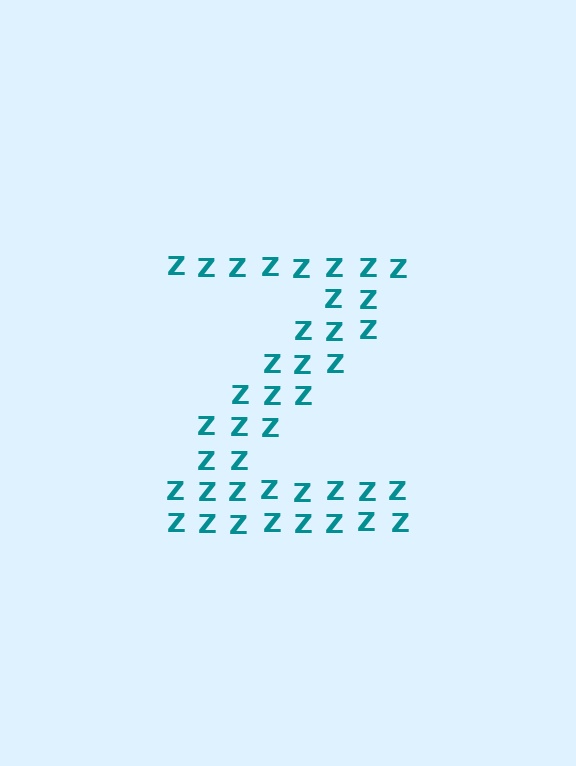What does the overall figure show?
The overall figure shows the letter Z.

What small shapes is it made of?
It is made of small letter Z's.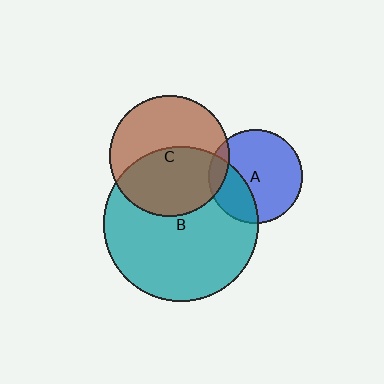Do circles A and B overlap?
Yes.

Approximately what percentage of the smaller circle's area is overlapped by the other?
Approximately 30%.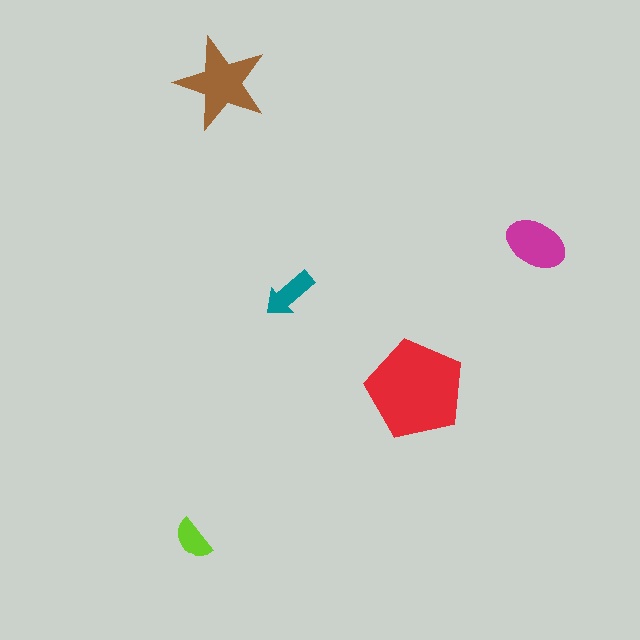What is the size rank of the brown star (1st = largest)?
2nd.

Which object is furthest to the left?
The lime semicircle is leftmost.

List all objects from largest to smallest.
The red pentagon, the brown star, the magenta ellipse, the teal arrow, the lime semicircle.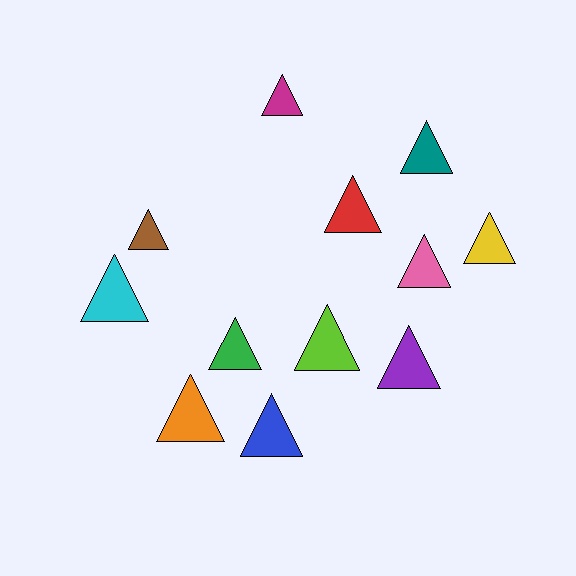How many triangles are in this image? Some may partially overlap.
There are 12 triangles.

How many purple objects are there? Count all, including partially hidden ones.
There is 1 purple object.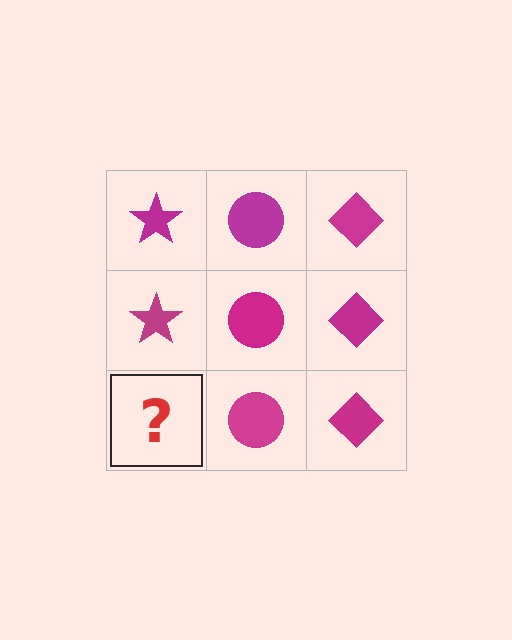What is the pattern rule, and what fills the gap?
The rule is that each column has a consistent shape. The gap should be filled with a magenta star.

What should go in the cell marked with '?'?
The missing cell should contain a magenta star.